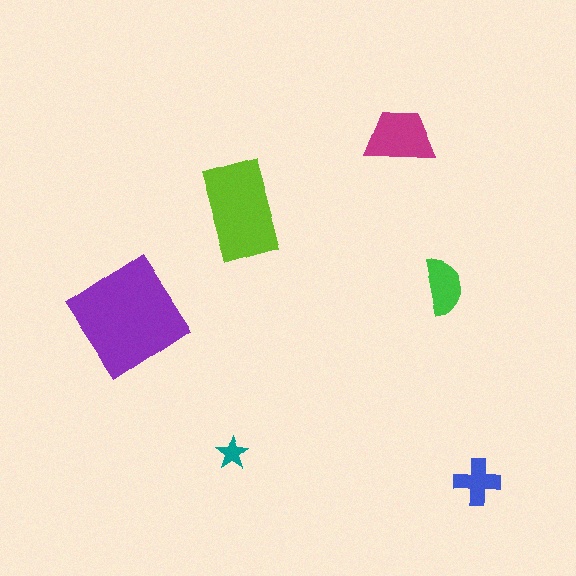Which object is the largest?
The purple diamond.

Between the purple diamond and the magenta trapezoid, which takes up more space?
The purple diamond.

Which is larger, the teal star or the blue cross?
The blue cross.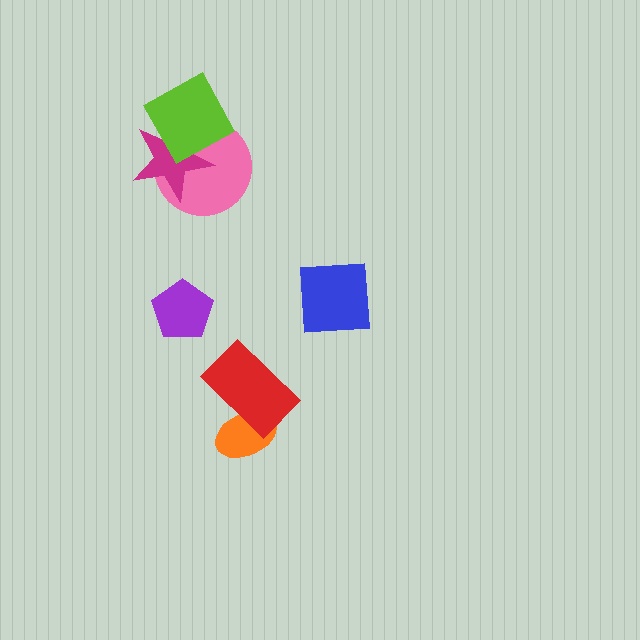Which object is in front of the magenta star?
The lime diamond is in front of the magenta star.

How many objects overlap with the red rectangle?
1 object overlaps with the red rectangle.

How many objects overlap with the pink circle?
2 objects overlap with the pink circle.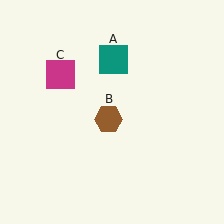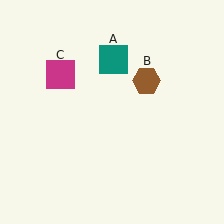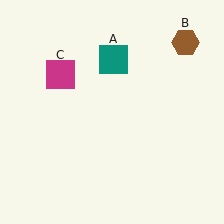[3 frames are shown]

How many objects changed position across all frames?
1 object changed position: brown hexagon (object B).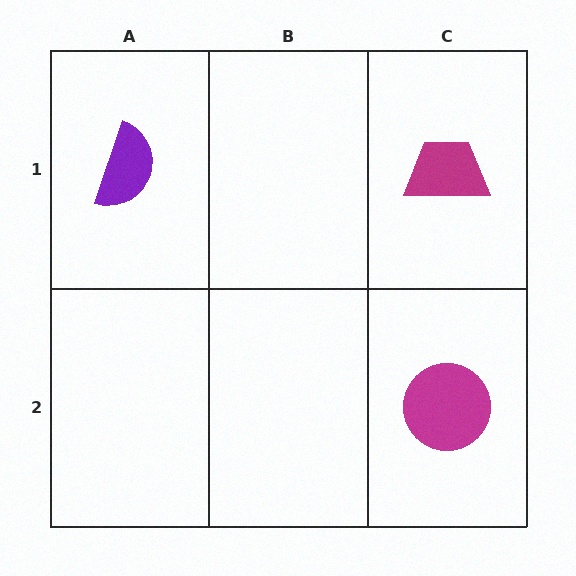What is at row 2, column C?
A magenta circle.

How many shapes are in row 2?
1 shape.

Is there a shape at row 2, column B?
No, that cell is empty.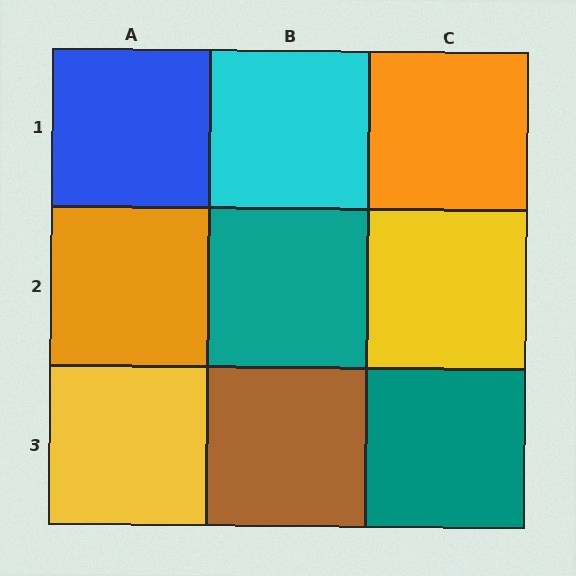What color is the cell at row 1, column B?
Cyan.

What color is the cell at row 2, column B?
Teal.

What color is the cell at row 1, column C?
Orange.